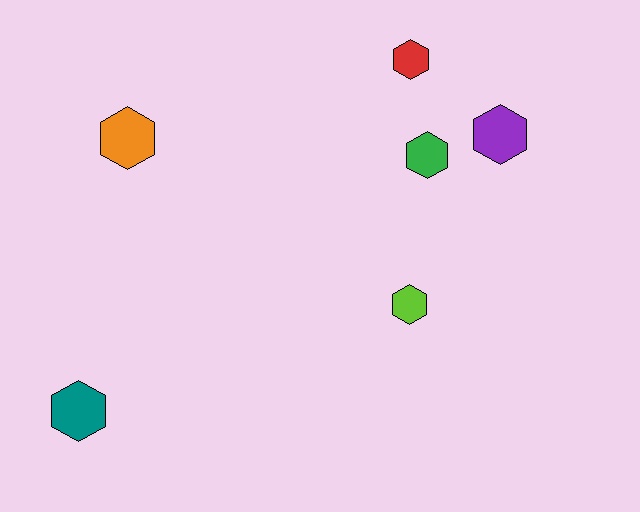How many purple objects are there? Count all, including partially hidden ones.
There is 1 purple object.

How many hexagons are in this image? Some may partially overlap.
There are 6 hexagons.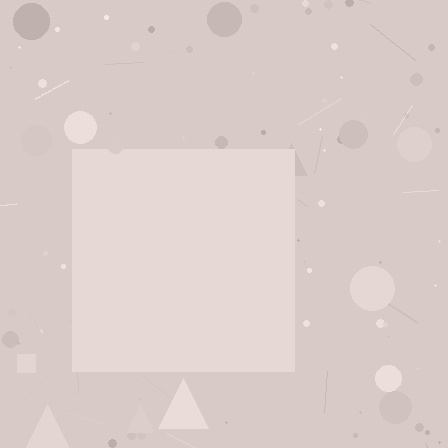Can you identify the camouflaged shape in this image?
The camouflaged shape is a square.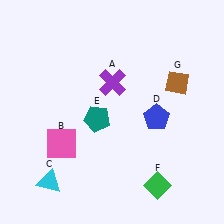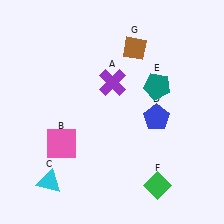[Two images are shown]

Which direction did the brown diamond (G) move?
The brown diamond (G) moved left.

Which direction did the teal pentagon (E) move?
The teal pentagon (E) moved right.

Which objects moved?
The objects that moved are: the teal pentagon (E), the brown diamond (G).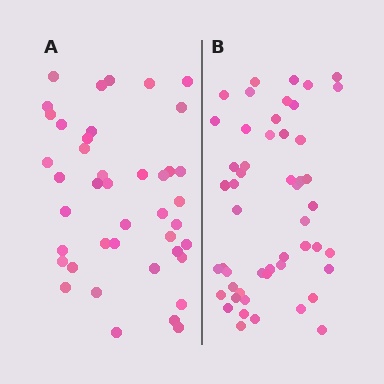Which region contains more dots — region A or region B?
Region B (the right region) has more dots.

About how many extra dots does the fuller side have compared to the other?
Region B has roughly 8 or so more dots than region A.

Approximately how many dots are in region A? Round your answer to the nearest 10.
About 40 dots. (The exact count is 42, which rounds to 40.)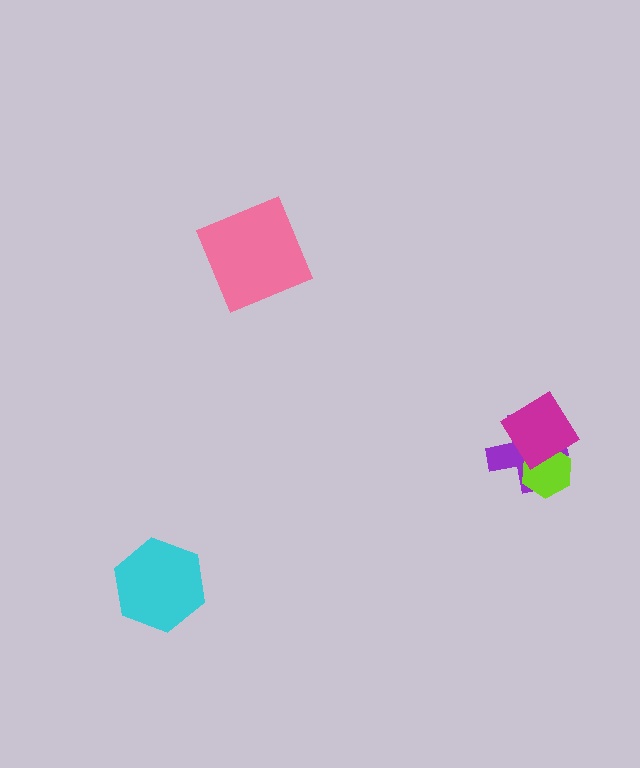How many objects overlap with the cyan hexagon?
0 objects overlap with the cyan hexagon.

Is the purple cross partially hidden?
Yes, it is partially covered by another shape.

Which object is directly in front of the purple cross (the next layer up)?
The lime hexagon is directly in front of the purple cross.